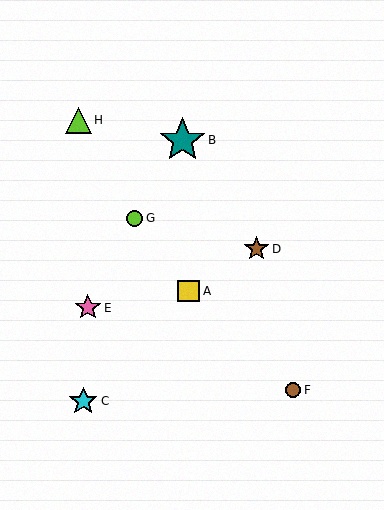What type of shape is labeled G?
Shape G is a lime circle.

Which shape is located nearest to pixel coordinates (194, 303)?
The yellow square (labeled A) at (189, 291) is nearest to that location.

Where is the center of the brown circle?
The center of the brown circle is at (293, 390).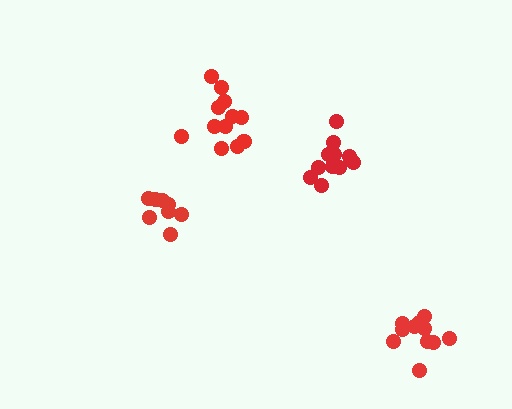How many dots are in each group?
Group 1: 13 dots, Group 2: 11 dots, Group 3: 8 dots, Group 4: 11 dots (43 total).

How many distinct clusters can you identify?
There are 4 distinct clusters.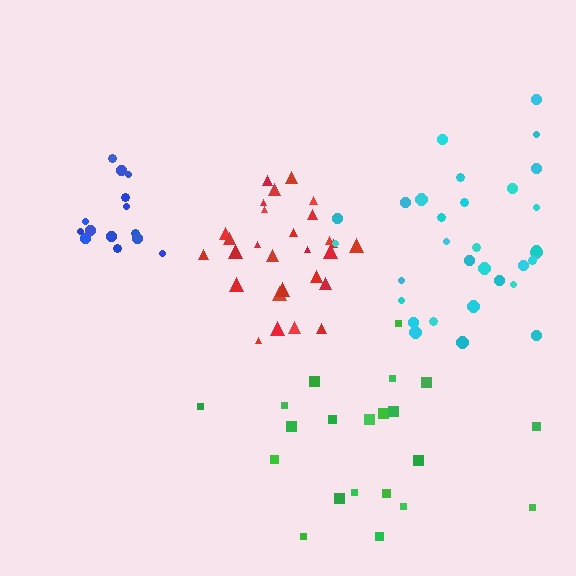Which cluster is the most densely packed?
Blue.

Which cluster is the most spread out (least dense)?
Green.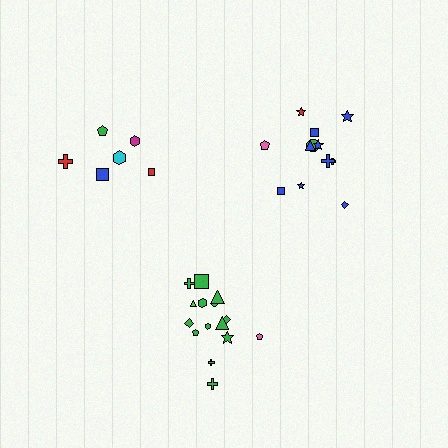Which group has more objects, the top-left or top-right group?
The top-right group.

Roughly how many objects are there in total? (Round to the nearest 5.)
Roughly 35 objects in total.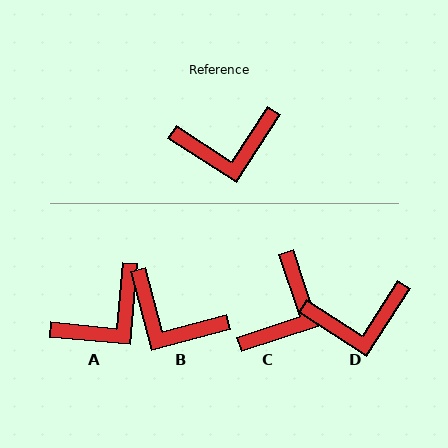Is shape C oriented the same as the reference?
No, it is off by about 51 degrees.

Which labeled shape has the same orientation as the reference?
D.